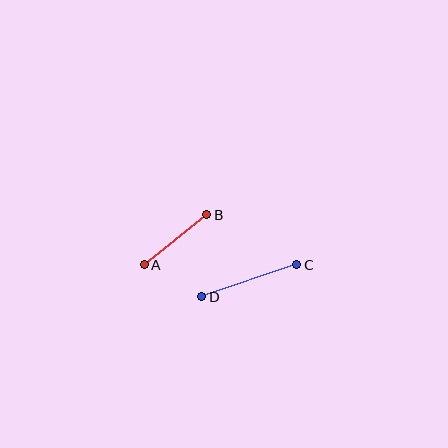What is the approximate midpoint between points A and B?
The midpoint is at approximately (176, 240) pixels.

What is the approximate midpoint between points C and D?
The midpoint is at approximately (249, 281) pixels.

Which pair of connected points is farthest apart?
Points C and D are farthest apart.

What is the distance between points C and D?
The distance is approximately 100 pixels.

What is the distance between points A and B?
The distance is approximately 80 pixels.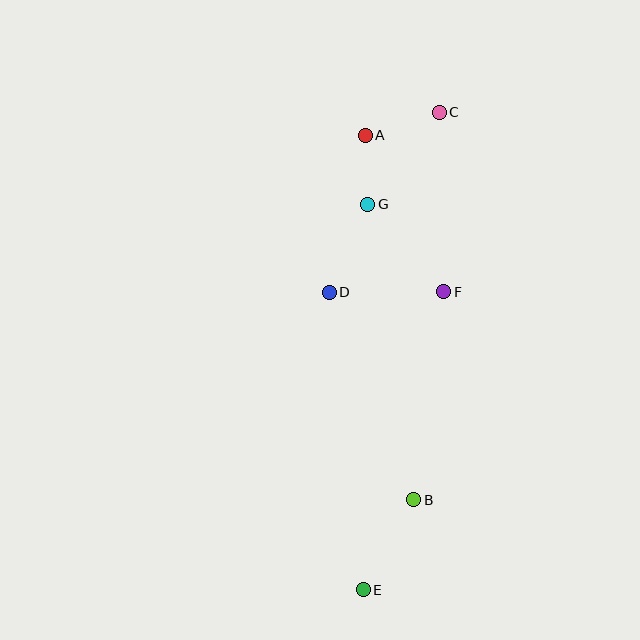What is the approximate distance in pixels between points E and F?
The distance between E and F is approximately 309 pixels.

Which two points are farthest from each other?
Points C and E are farthest from each other.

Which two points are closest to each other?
Points A and G are closest to each other.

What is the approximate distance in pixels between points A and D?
The distance between A and D is approximately 161 pixels.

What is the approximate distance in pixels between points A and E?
The distance between A and E is approximately 455 pixels.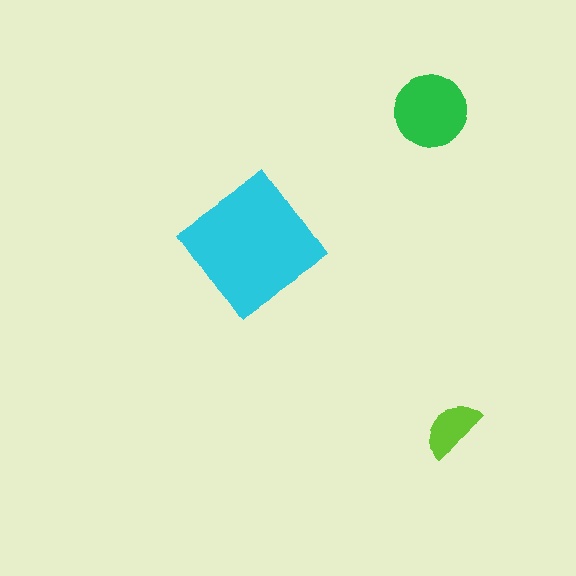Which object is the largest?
The cyan diamond.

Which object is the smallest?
The lime semicircle.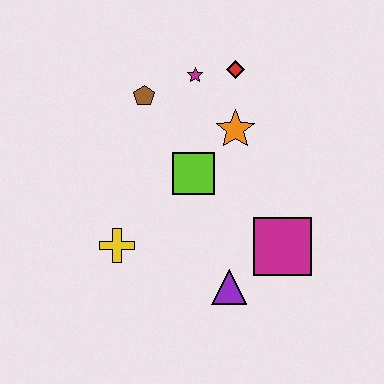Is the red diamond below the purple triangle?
No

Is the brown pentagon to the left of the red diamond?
Yes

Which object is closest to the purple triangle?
The magenta square is closest to the purple triangle.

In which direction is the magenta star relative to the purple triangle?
The magenta star is above the purple triangle.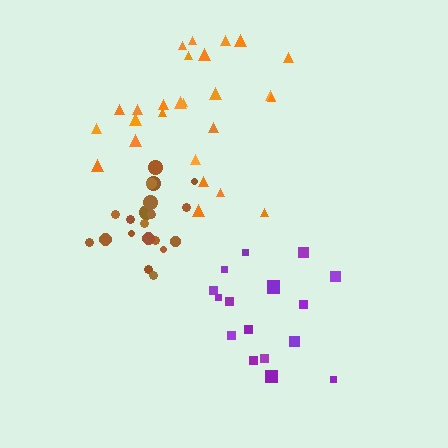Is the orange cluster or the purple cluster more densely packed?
Purple.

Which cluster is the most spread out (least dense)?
Orange.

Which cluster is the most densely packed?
Brown.